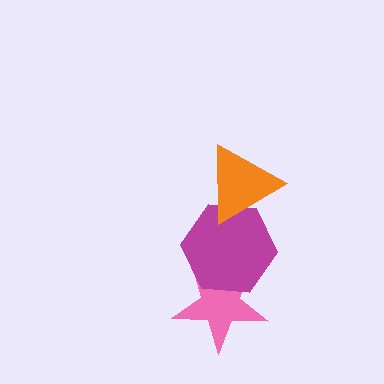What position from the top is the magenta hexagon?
The magenta hexagon is 2nd from the top.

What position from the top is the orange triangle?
The orange triangle is 1st from the top.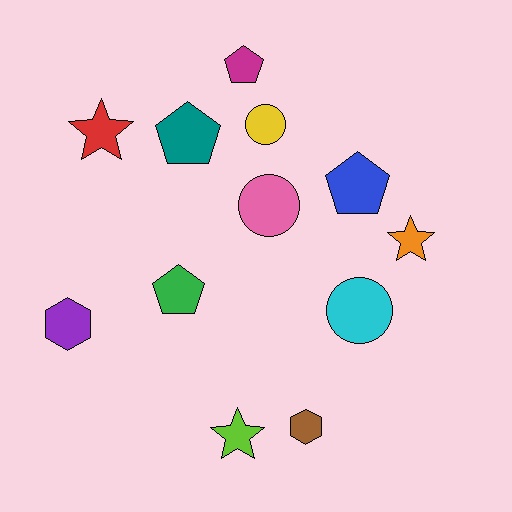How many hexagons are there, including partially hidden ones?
There are 2 hexagons.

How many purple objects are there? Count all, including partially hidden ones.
There is 1 purple object.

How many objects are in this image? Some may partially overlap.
There are 12 objects.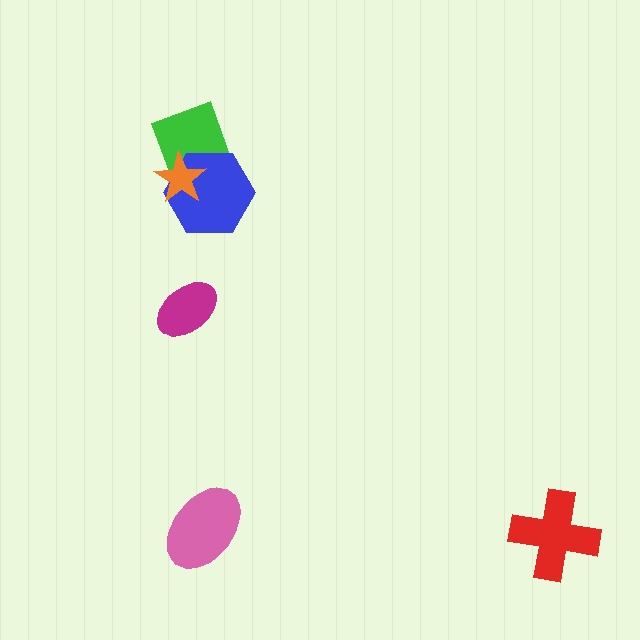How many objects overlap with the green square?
2 objects overlap with the green square.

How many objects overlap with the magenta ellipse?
0 objects overlap with the magenta ellipse.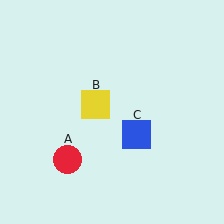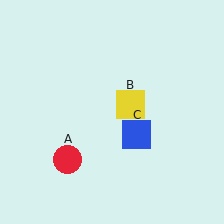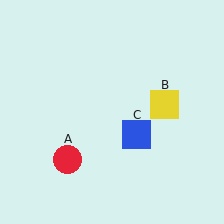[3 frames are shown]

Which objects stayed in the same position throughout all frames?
Red circle (object A) and blue square (object C) remained stationary.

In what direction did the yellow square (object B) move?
The yellow square (object B) moved right.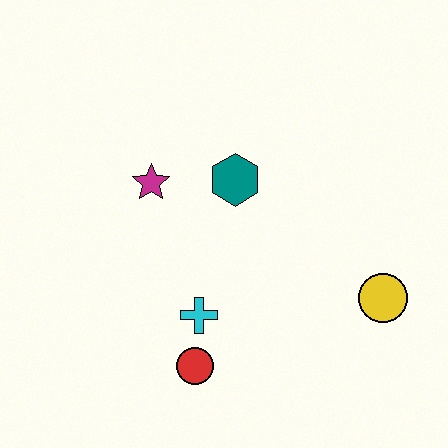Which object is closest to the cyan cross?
The red circle is closest to the cyan cross.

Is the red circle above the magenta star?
No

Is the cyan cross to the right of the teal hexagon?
No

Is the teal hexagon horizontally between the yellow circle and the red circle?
Yes